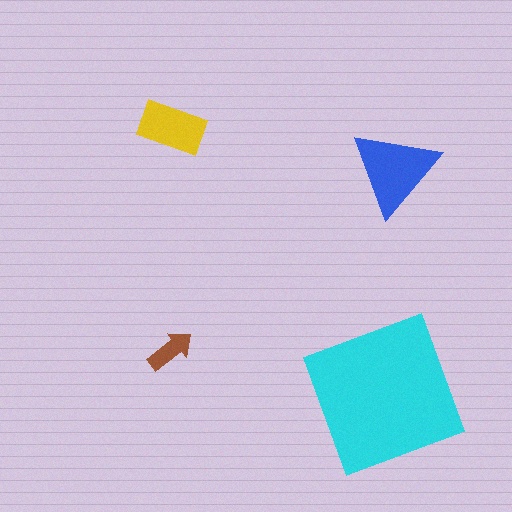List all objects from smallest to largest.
The brown arrow, the yellow rectangle, the blue triangle, the cyan square.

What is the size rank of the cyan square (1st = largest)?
1st.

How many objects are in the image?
There are 4 objects in the image.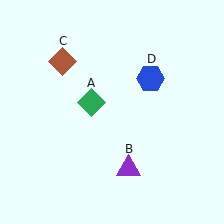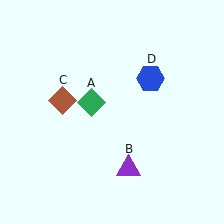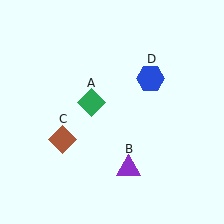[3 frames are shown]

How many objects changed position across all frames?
1 object changed position: brown diamond (object C).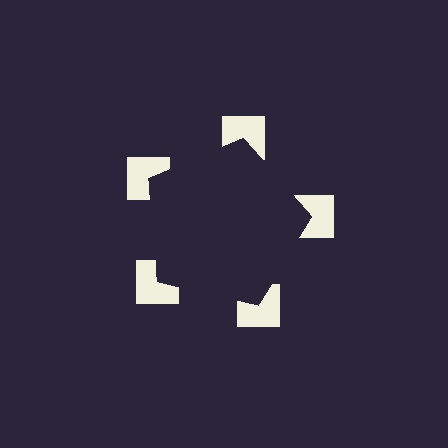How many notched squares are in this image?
There are 5 — one at each vertex of the illusory pentagon.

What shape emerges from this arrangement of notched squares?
An illusory pentagon — its edges are inferred from the aligned wedge cuts in the notched squares, not physically drawn.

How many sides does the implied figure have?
5 sides.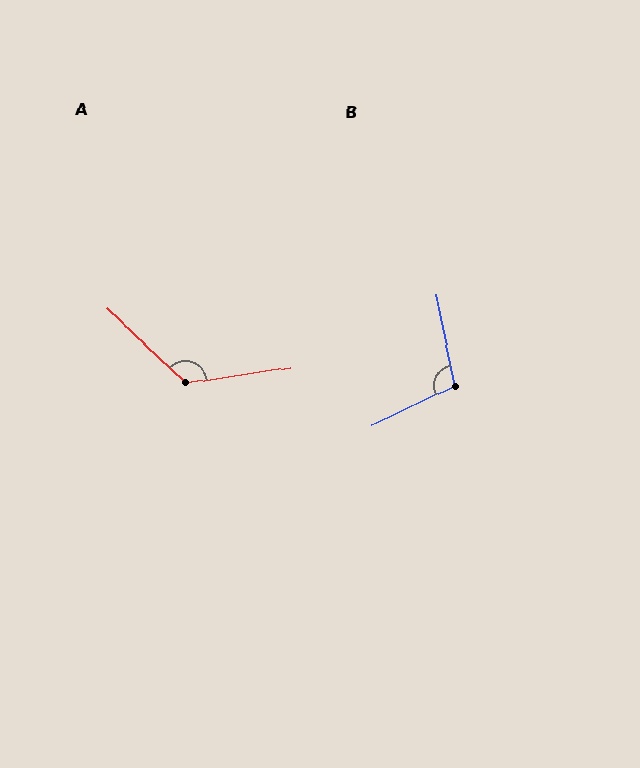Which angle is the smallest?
B, at approximately 104 degrees.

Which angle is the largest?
A, at approximately 129 degrees.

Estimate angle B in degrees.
Approximately 104 degrees.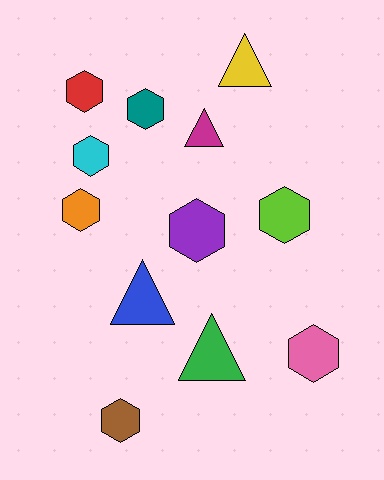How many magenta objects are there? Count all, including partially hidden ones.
There is 1 magenta object.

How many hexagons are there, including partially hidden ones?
There are 8 hexagons.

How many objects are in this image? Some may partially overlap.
There are 12 objects.